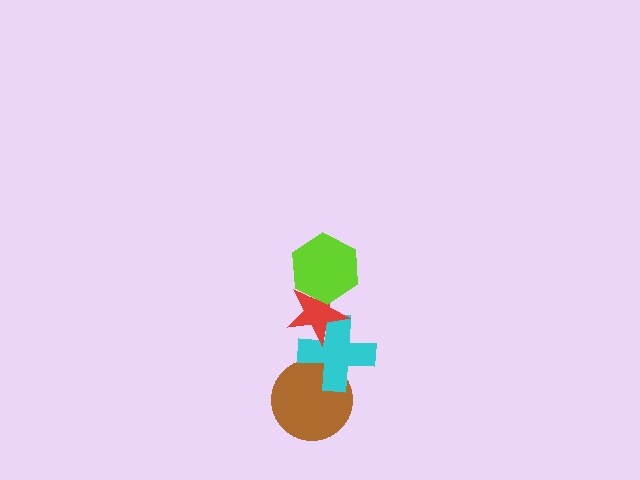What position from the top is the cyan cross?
The cyan cross is 3rd from the top.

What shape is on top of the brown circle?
The cyan cross is on top of the brown circle.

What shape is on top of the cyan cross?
The red star is on top of the cyan cross.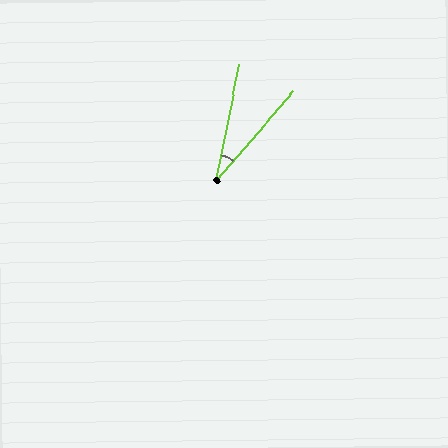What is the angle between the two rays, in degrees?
Approximately 30 degrees.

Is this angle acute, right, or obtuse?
It is acute.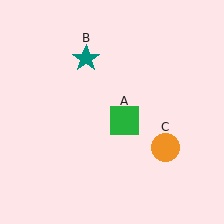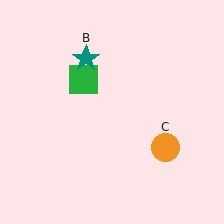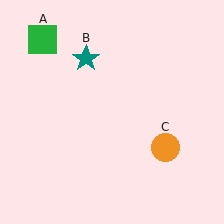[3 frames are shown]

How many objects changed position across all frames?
1 object changed position: green square (object A).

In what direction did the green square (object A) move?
The green square (object A) moved up and to the left.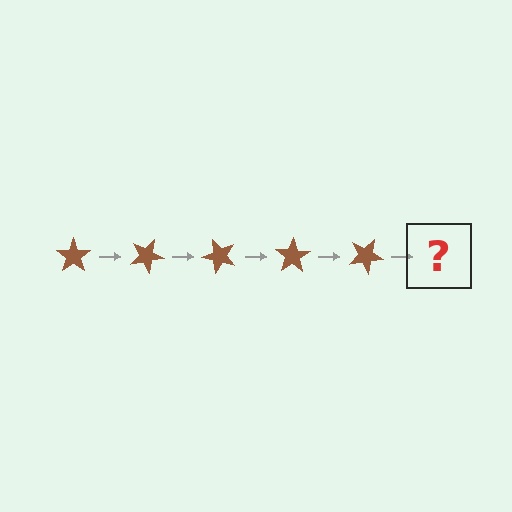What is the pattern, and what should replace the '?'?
The pattern is that the star rotates 25 degrees each step. The '?' should be a brown star rotated 125 degrees.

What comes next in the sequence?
The next element should be a brown star rotated 125 degrees.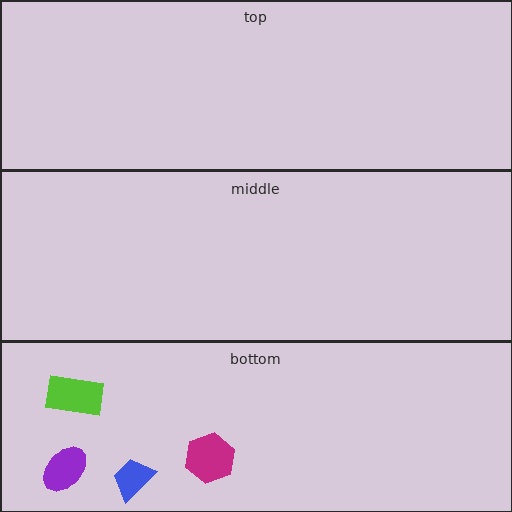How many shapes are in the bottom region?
4.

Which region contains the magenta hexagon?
The bottom region.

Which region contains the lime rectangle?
The bottom region.